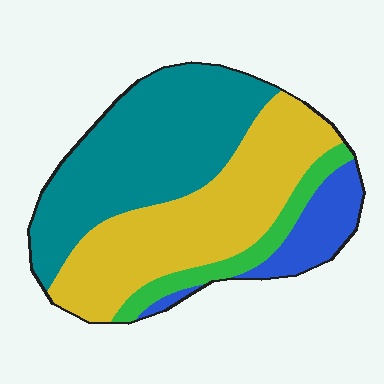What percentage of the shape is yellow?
Yellow covers 39% of the shape.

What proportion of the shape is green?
Green covers roughly 10% of the shape.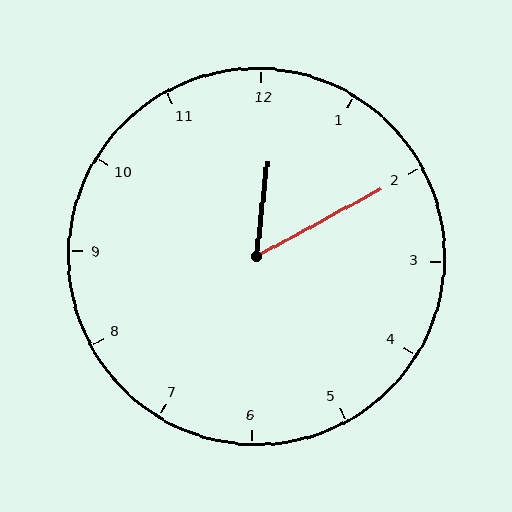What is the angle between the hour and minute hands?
Approximately 55 degrees.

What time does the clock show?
12:10.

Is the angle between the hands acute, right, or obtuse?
It is acute.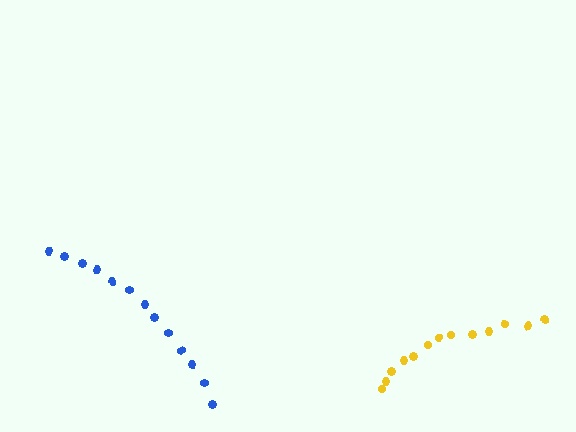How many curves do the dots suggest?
There are 2 distinct paths.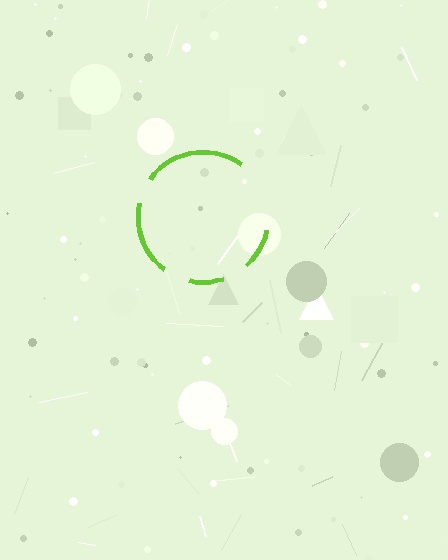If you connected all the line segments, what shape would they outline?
They would outline a circle.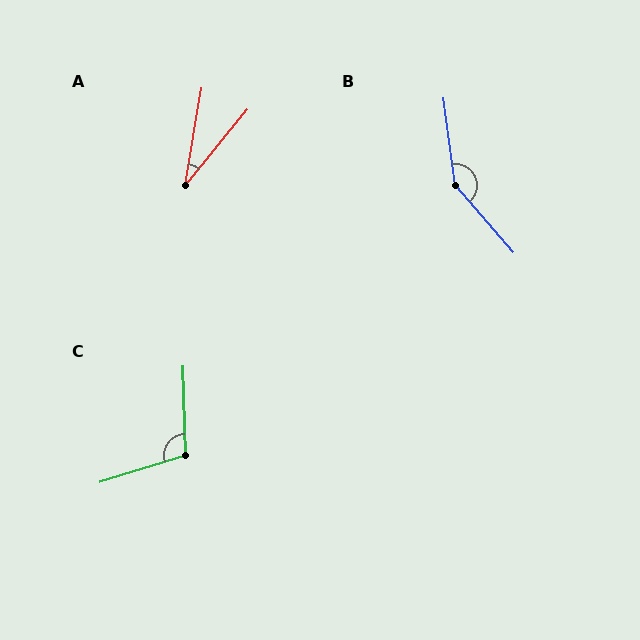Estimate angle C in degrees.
Approximately 106 degrees.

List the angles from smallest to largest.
A (29°), C (106°), B (147°).